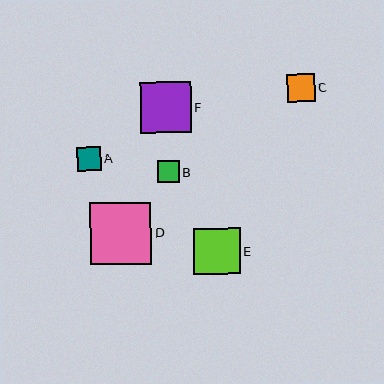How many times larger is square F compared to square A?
Square F is approximately 2.2 times the size of square A.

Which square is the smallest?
Square B is the smallest with a size of approximately 21 pixels.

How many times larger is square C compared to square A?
Square C is approximately 1.2 times the size of square A.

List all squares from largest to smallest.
From largest to smallest: D, F, E, C, A, B.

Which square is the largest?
Square D is the largest with a size of approximately 61 pixels.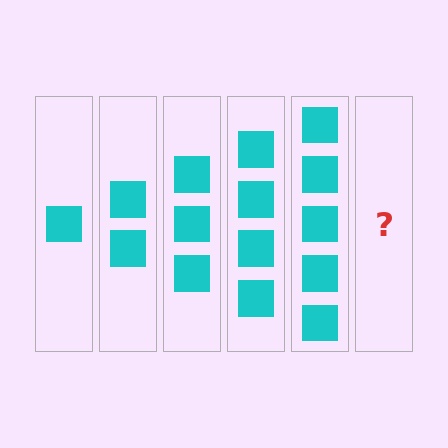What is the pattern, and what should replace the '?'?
The pattern is that each step adds one more square. The '?' should be 6 squares.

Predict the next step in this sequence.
The next step is 6 squares.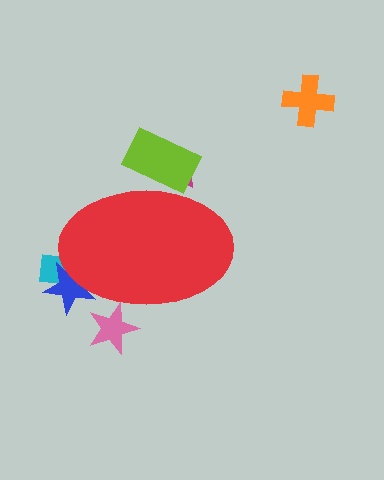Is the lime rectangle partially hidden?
Yes, the lime rectangle is partially hidden behind the red ellipse.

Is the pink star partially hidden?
Yes, the pink star is partially hidden behind the red ellipse.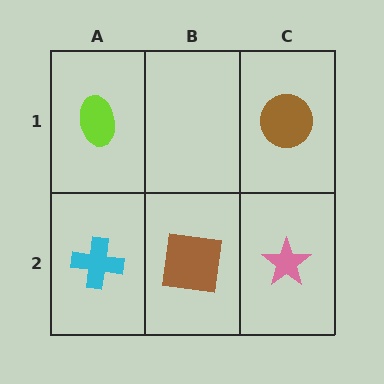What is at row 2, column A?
A cyan cross.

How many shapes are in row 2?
3 shapes.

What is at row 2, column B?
A brown square.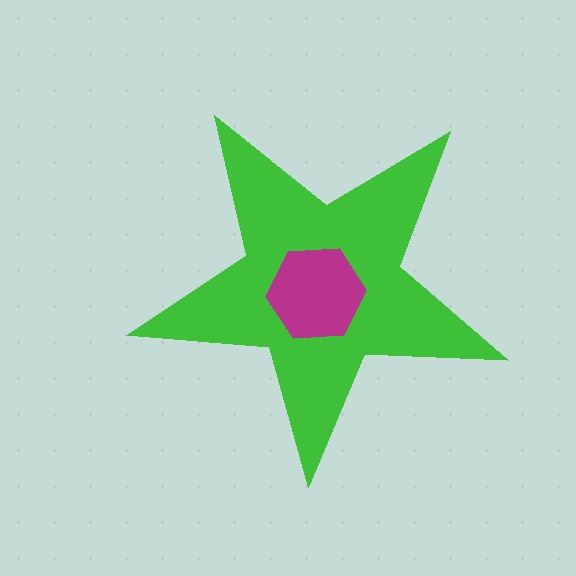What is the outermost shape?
The green star.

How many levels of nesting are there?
2.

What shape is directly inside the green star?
The magenta hexagon.